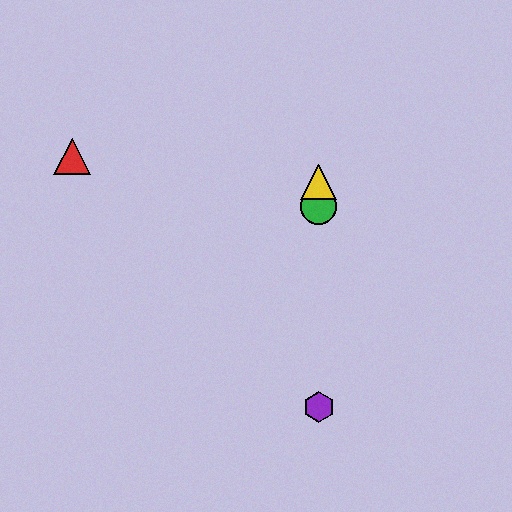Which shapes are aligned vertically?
The blue hexagon, the green circle, the yellow triangle, the purple hexagon are aligned vertically.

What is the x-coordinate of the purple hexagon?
The purple hexagon is at x≈319.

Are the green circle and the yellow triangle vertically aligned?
Yes, both are at x≈319.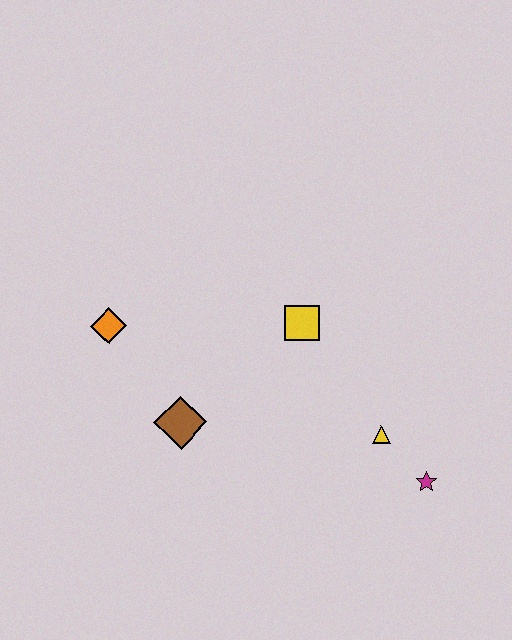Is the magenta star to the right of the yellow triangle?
Yes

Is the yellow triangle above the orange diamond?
No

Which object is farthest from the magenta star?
The orange diamond is farthest from the magenta star.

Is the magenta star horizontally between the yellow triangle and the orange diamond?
No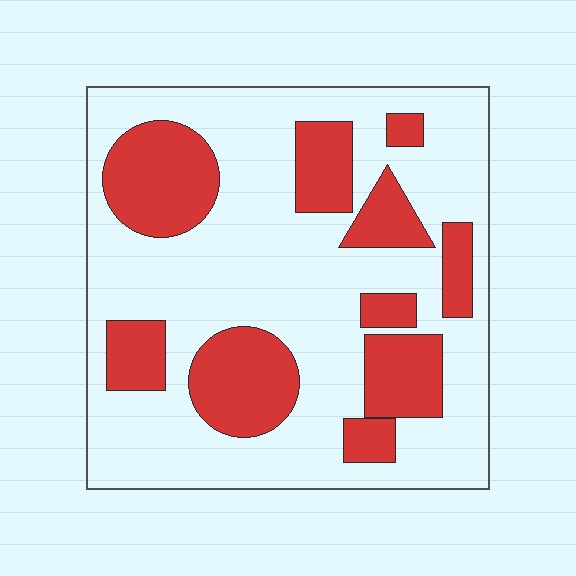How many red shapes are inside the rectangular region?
10.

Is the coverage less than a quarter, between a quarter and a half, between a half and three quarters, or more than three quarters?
Between a quarter and a half.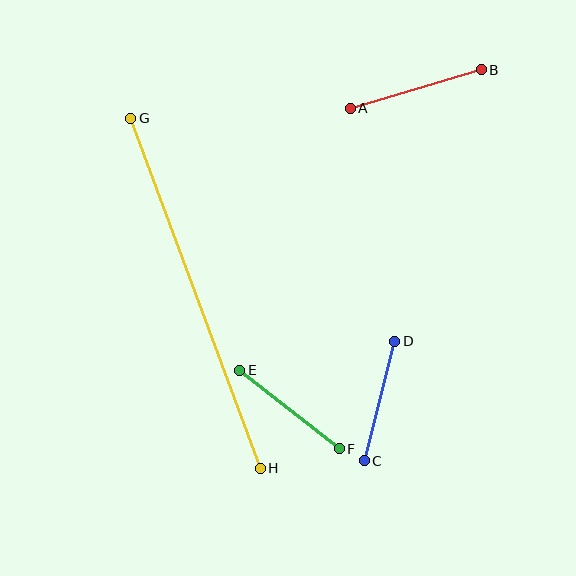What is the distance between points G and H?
The distance is approximately 373 pixels.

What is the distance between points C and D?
The distance is approximately 123 pixels.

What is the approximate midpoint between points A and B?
The midpoint is at approximately (416, 89) pixels.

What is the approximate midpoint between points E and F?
The midpoint is at approximately (290, 409) pixels.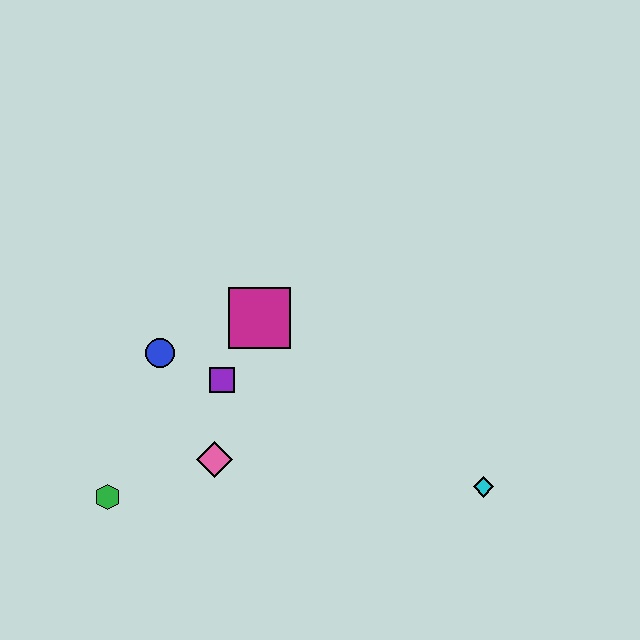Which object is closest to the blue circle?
The purple square is closest to the blue circle.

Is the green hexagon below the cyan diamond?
Yes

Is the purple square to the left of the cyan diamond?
Yes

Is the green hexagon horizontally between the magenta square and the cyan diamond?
No